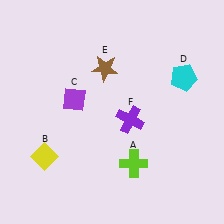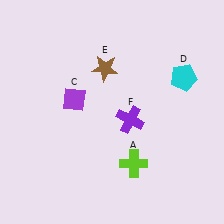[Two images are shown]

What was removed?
The yellow diamond (B) was removed in Image 2.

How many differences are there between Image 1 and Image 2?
There is 1 difference between the two images.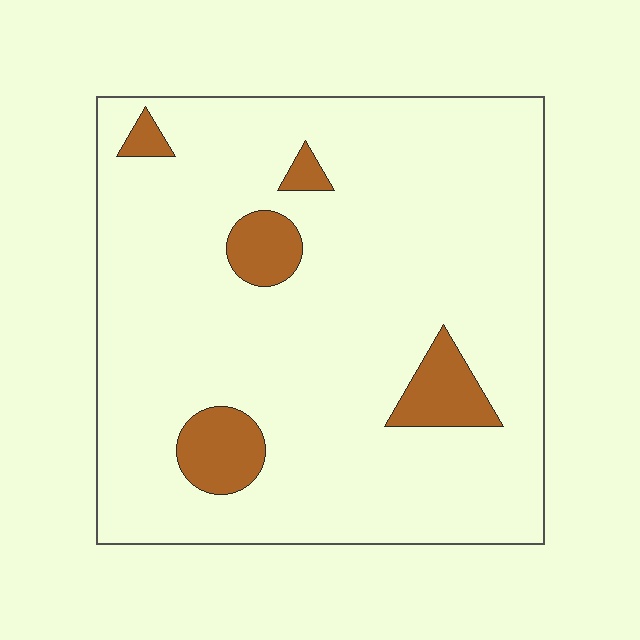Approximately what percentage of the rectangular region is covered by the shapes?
Approximately 10%.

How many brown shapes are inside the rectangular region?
5.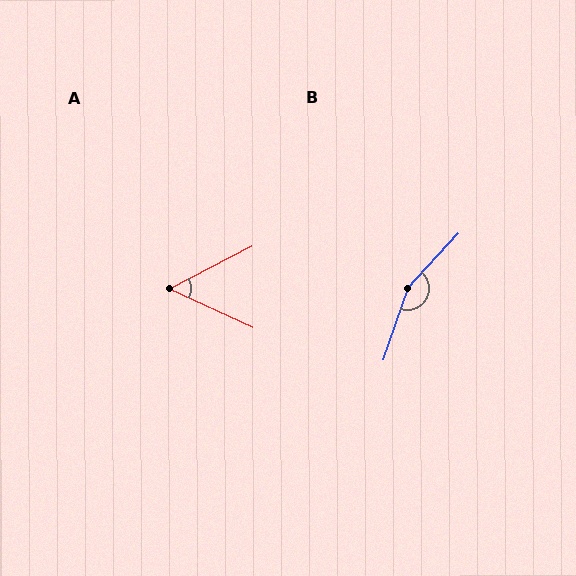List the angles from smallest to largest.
A (52°), B (156°).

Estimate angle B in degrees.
Approximately 156 degrees.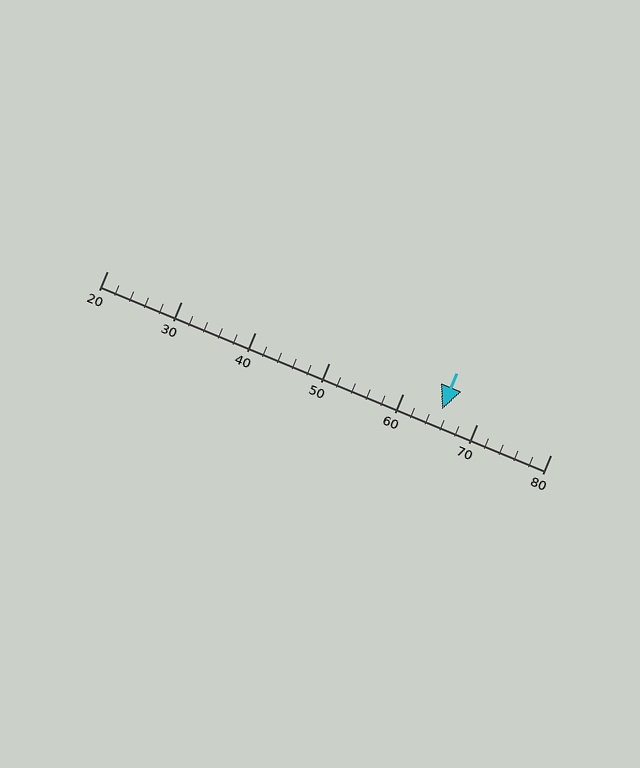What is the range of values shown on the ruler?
The ruler shows values from 20 to 80.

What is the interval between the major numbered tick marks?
The major tick marks are spaced 10 units apart.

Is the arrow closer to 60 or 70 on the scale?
The arrow is closer to 70.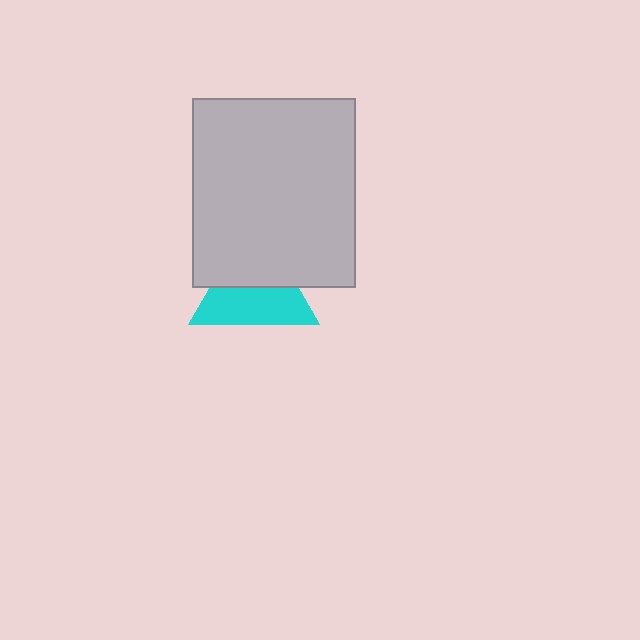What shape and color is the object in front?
The object in front is a light gray rectangle.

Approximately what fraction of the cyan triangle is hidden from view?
Roughly 45% of the cyan triangle is hidden behind the light gray rectangle.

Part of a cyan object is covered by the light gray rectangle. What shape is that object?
It is a triangle.